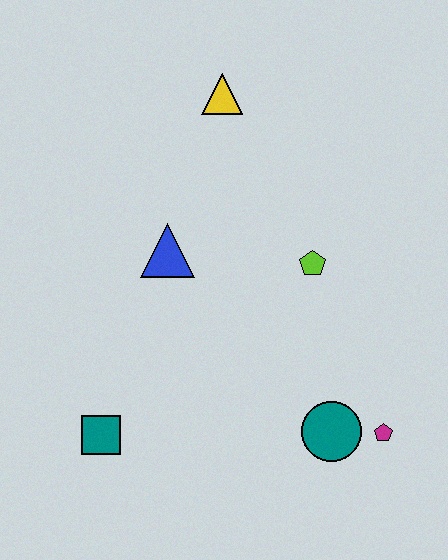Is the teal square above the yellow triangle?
No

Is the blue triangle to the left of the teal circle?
Yes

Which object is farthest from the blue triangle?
The magenta pentagon is farthest from the blue triangle.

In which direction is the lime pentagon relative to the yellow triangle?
The lime pentagon is below the yellow triangle.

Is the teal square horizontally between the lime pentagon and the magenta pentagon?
No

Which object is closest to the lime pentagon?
The blue triangle is closest to the lime pentagon.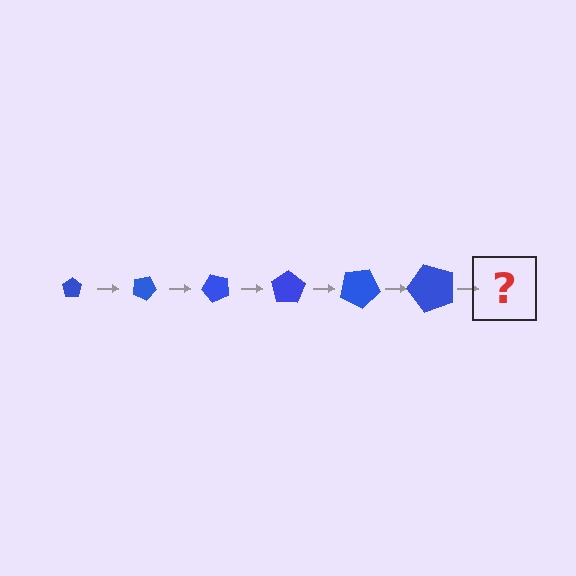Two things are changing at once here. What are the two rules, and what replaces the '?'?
The two rules are that the pentagon grows larger each step and it rotates 25 degrees each step. The '?' should be a pentagon, larger than the previous one and rotated 150 degrees from the start.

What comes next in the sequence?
The next element should be a pentagon, larger than the previous one and rotated 150 degrees from the start.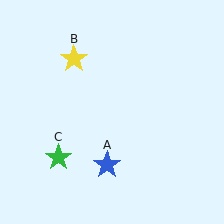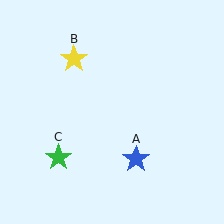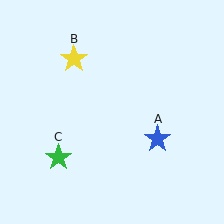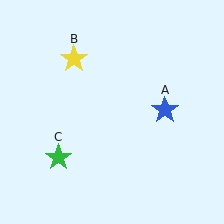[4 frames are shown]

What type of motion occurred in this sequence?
The blue star (object A) rotated counterclockwise around the center of the scene.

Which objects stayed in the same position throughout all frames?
Yellow star (object B) and green star (object C) remained stationary.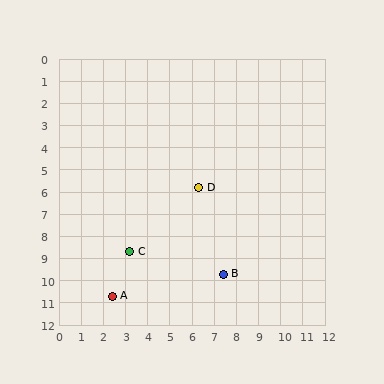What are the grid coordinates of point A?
Point A is at approximately (2.4, 10.7).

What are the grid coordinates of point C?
Point C is at approximately (3.2, 8.7).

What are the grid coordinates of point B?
Point B is at approximately (7.4, 9.7).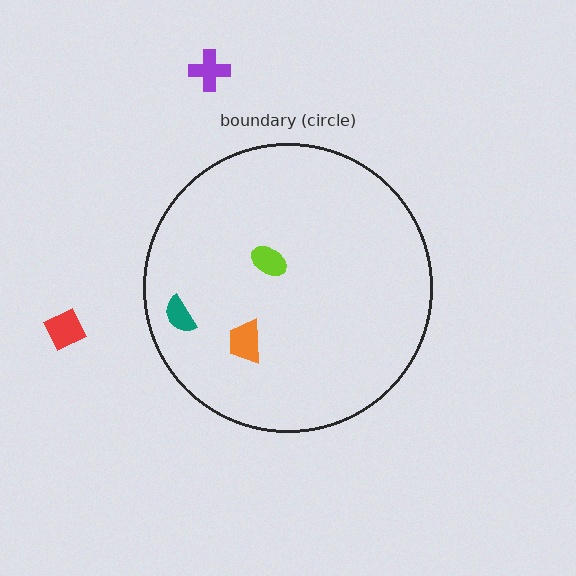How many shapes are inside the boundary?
3 inside, 2 outside.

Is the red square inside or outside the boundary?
Outside.